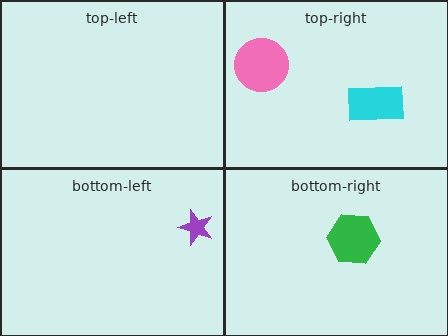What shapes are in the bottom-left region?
The purple star.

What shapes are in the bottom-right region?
The green hexagon.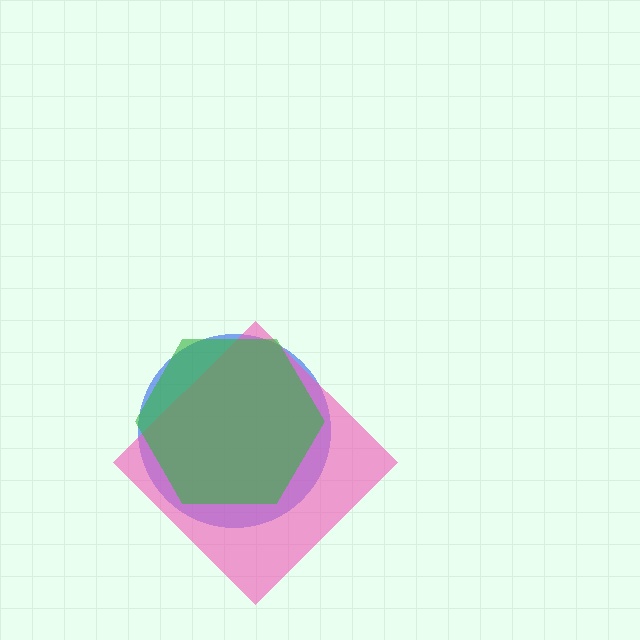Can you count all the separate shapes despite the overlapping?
Yes, there are 3 separate shapes.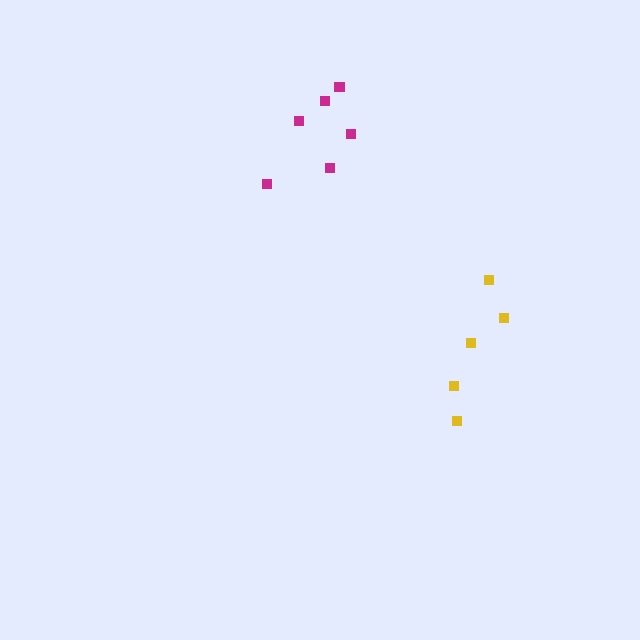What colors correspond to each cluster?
The clusters are colored: yellow, magenta.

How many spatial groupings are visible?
There are 2 spatial groupings.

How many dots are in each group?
Group 1: 5 dots, Group 2: 6 dots (11 total).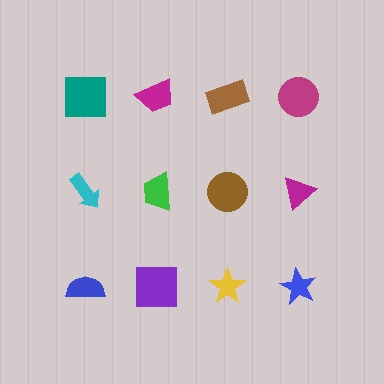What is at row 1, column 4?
A magenta circle.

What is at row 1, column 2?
A magenta trapezoid.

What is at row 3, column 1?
A blue semicircle.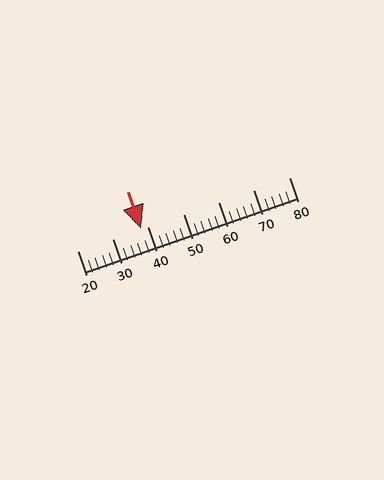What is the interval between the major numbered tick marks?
The major tick marks are spaced 10 units apart.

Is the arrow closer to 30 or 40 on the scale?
The arrow is closer to 40.